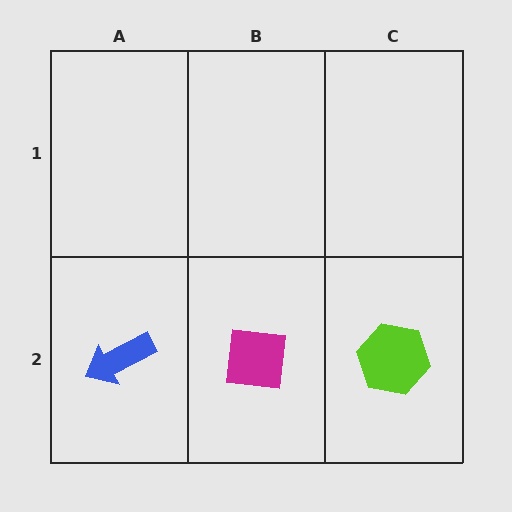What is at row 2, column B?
A magenta square.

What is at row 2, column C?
A lime hexagon.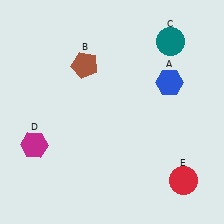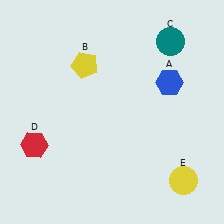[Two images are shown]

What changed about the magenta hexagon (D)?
In Image 1, D is magenta. In Image 2, it changed to red.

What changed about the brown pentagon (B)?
In Image 1, B is brown. In Image 2, it changed to yellow.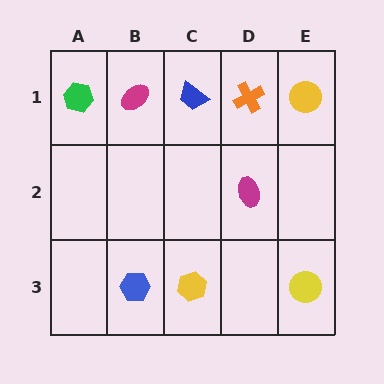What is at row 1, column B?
A magenta ellipse.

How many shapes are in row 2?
1 shape.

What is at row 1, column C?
A blue trapezoid.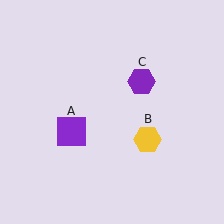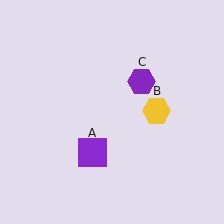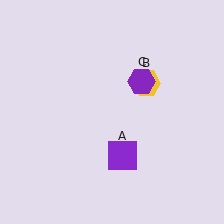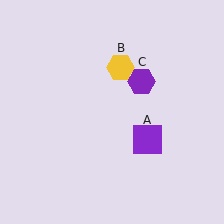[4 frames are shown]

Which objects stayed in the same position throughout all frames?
Purple hexagon (object C) remained stationary.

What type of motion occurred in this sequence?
The purple square (object A), yellow hexagon (object B) rotated counterclockwise around the center of the scene.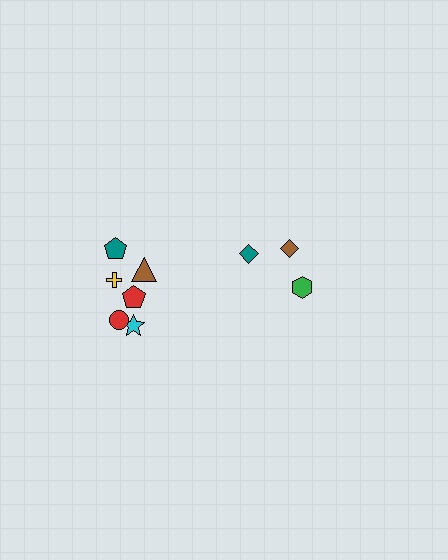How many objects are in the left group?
There are 6 objects.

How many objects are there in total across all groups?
There are 9 objects.